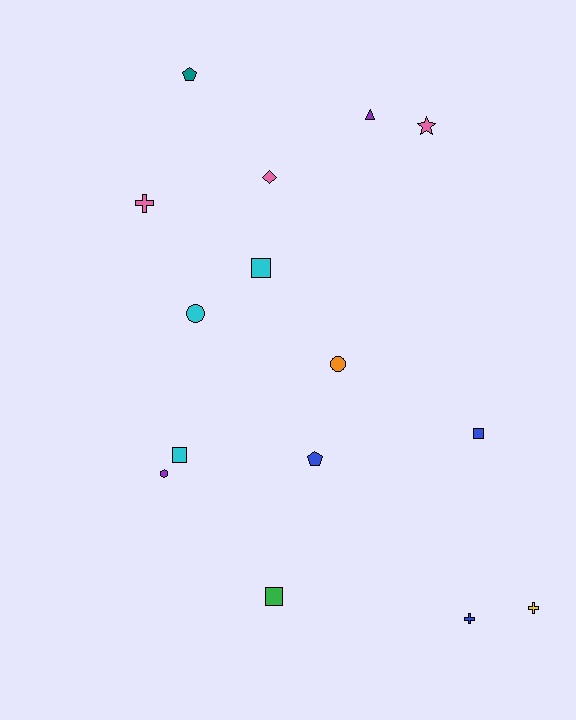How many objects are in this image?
There are 15 objects.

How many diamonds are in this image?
There is 1 diamond.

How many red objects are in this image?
There are no red objects.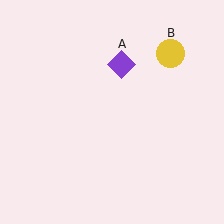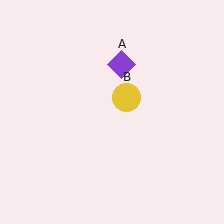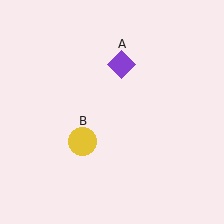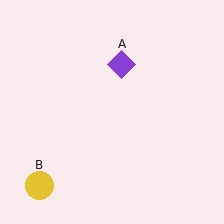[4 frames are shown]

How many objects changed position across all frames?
1 object changed position: yellow circle (object B).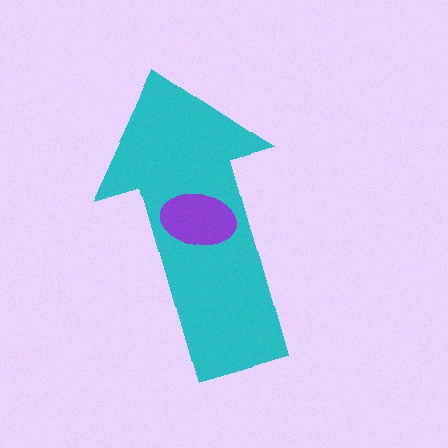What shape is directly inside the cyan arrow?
The purple ellipse.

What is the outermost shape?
The cyan arrow.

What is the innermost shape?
The purple ellipse.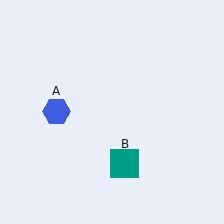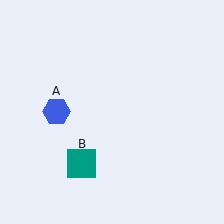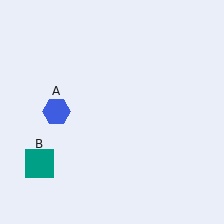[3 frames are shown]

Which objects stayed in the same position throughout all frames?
Blue hexagon (object A) remained stationary.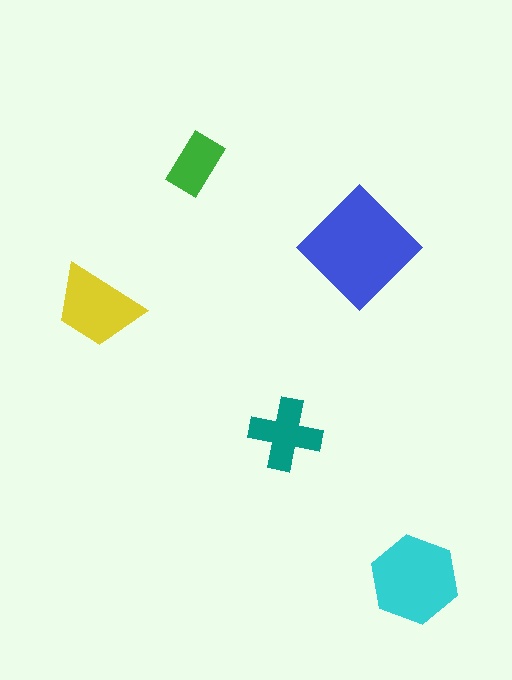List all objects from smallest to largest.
The green rectangle, the teal cross, the yellow trapezoid, the cyan hexagon, the blue diamond.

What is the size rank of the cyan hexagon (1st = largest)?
2nd.